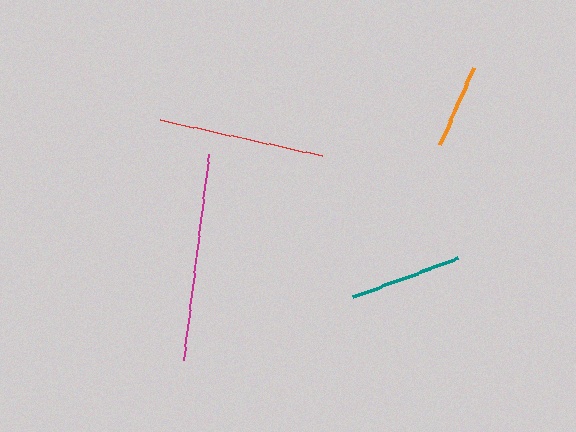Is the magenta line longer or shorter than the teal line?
The magenta line is longer than the teal line.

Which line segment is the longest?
The magenta line is the longest at approximately 207 pixels.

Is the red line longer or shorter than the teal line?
The red line is longer than the teal line.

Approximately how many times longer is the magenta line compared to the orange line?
The magenta line is approximately 2.4 times the length of the orange line.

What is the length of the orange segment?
The orange segment is approximately 85 pixels long.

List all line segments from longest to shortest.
From longest to shortest: magenta, red, teal, orange.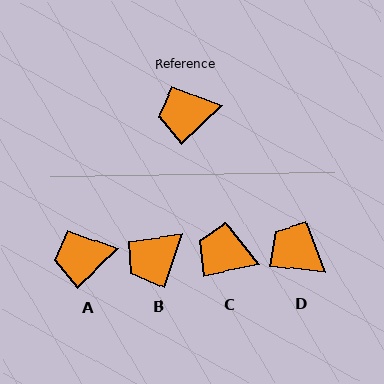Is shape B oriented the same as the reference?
No, it is off by about 28 degrees.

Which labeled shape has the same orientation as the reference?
A.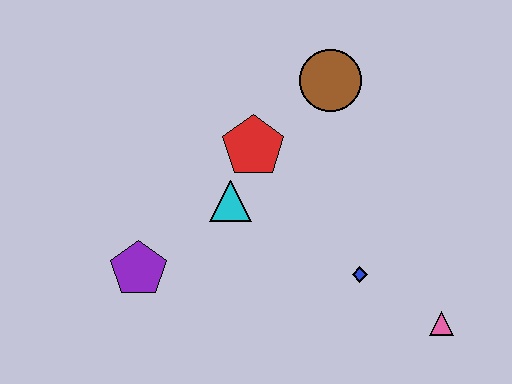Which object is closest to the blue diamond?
The pink triangle is closest to the blue diamond.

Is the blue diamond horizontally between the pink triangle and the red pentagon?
Yes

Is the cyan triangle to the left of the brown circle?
Yes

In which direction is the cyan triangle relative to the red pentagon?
The cyan triangle is below the red pentagon.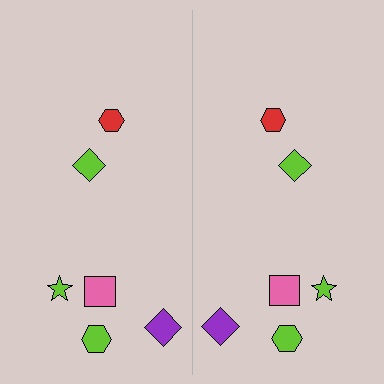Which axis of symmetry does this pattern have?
The pattern has a vertical axis of symmetry running through the center of the image.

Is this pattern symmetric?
Yes, this pattern has bilateral (reflection) symmetry.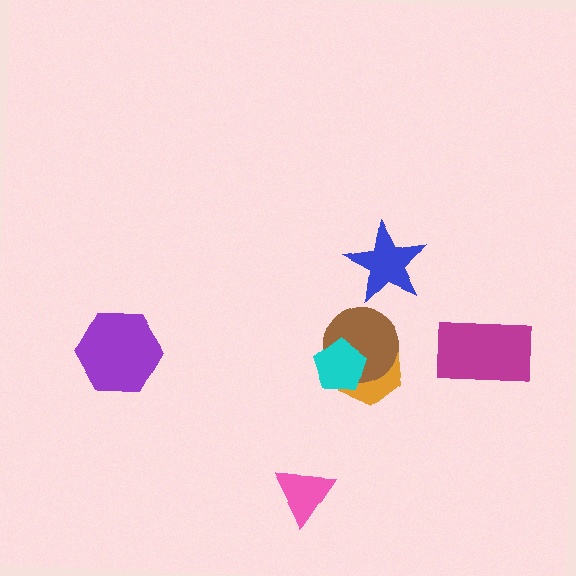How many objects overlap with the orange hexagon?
2 objects overlap with the orange hexagon.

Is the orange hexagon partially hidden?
Yes, it is partially covered by another shape.